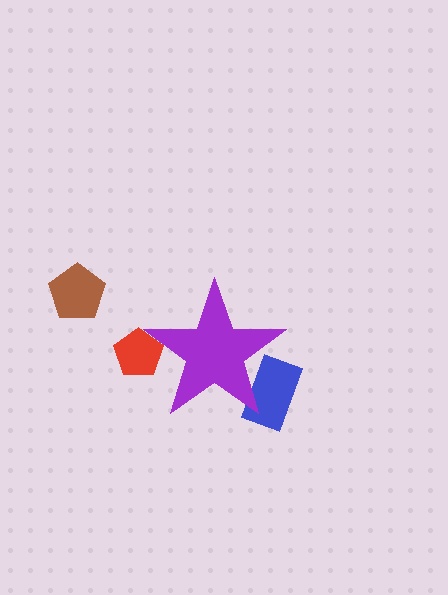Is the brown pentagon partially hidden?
No, the brown pentagon is fully visible.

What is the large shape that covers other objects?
A purple star.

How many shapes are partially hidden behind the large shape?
2 shapes are partially hidden.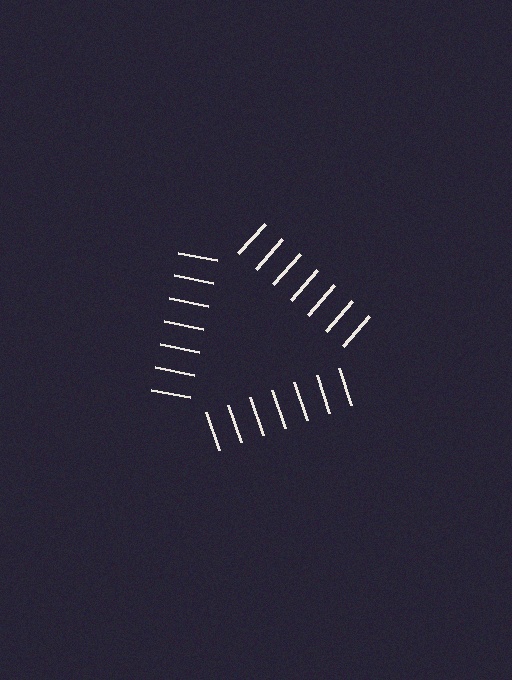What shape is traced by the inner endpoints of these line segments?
An illusory triangle — the line segments terminate on its edges but no continuous stroke is drawn.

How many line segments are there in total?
21 — 7 along each of the 3 edges.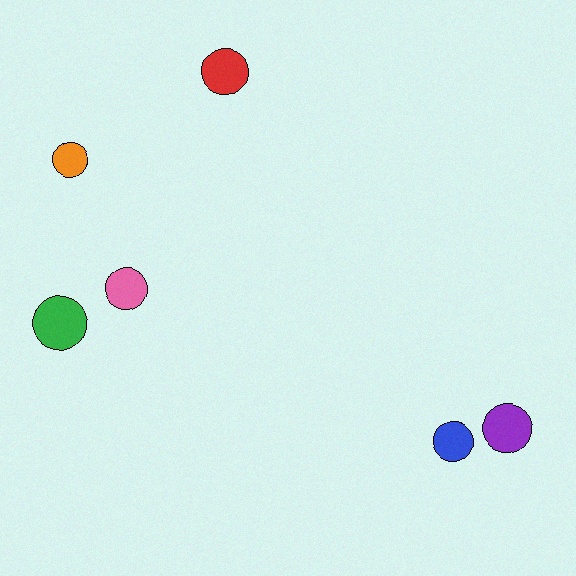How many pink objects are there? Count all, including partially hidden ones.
There is 1 pink object.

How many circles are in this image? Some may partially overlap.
There are 6 circles.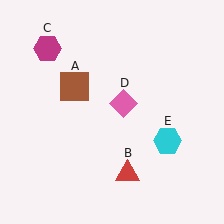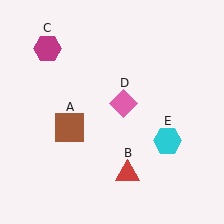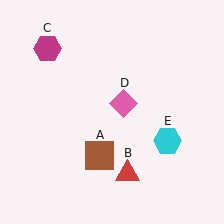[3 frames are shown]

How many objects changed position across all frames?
1 object changed position: brown square (object A).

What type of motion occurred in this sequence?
The brown square (object A) rotated counterclockwise around the center of the scene.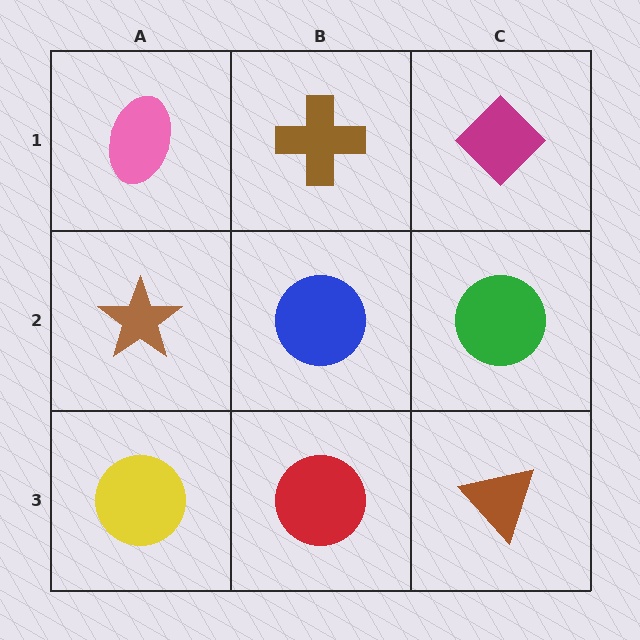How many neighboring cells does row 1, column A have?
2.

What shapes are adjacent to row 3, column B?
A blue circle (row 2, column B), a yellow circle (row 3, column A), a brown triangle (row 3, column C).